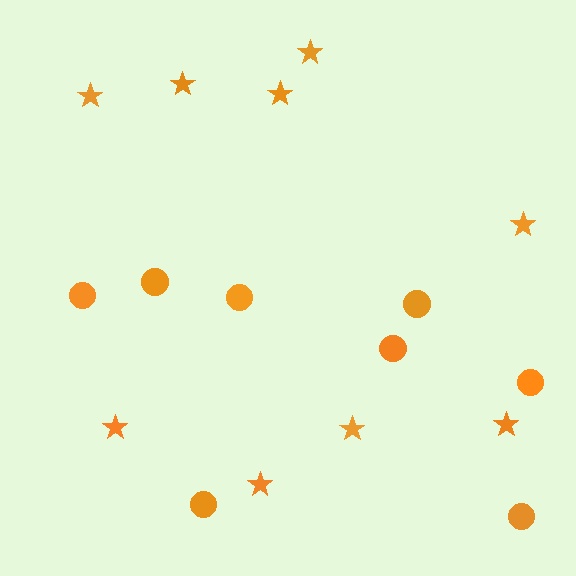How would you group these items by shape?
There are 2 groups: one group of stars (9) and one group of circles (8).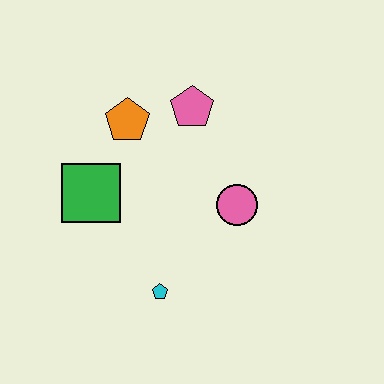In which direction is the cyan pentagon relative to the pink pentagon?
The cyan pentagon is below the pink pentagon.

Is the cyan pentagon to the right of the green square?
Yes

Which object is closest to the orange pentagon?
The pink pentagon is closest to the orange pentagon.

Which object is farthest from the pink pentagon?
The cyan pentagon is farthest from the pink pentagon.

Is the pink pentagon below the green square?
No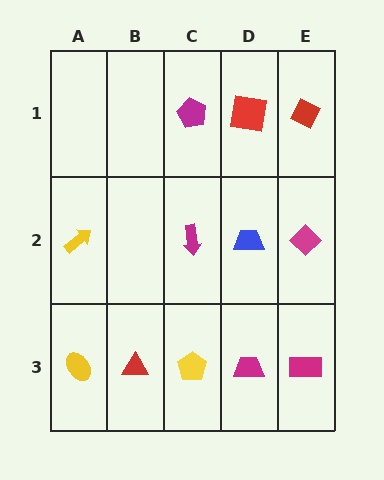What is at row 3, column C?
A yellow pentagon.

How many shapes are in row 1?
3 shapes.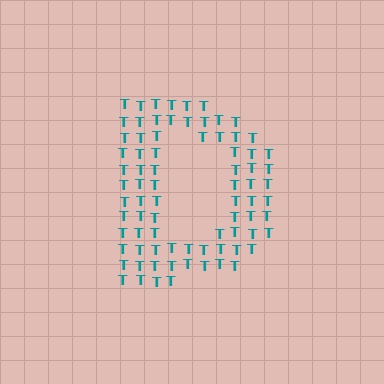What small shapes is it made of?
It is made of small letter T's.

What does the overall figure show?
The overall figure shows the letter D.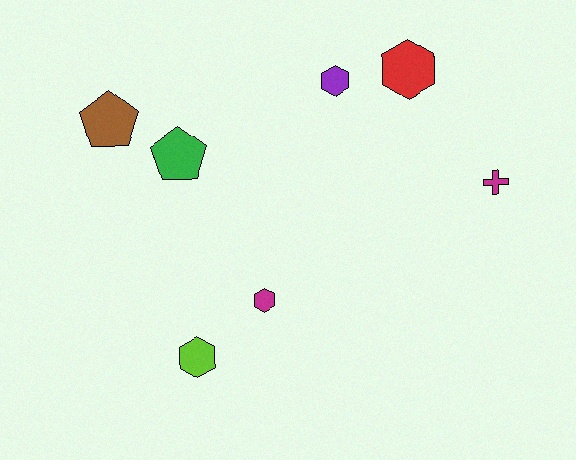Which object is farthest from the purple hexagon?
The lime hexagon is farthest from the purple hexagon.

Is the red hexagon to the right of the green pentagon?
Yes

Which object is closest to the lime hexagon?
The magenta hexagon is closest to the lime hexagon.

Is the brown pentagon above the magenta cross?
Yes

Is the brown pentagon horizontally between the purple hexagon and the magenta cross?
No